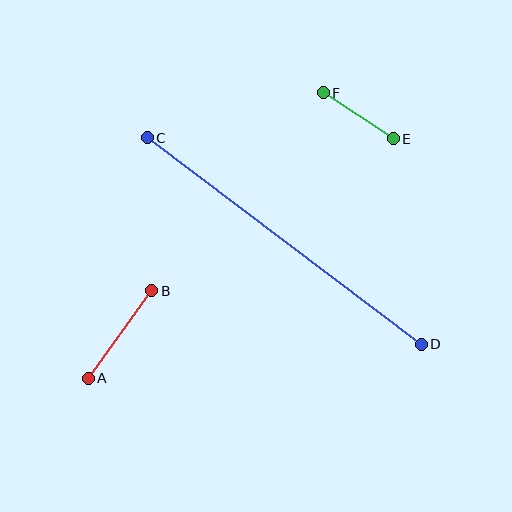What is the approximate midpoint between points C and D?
The midpoint is at approximately (284, 241) pixels.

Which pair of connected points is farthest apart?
Points C and D are farthest apart.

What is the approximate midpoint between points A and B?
The midpoint is at approximately (120, 334) pixels.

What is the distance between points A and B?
The distance is approximately 108 pixels.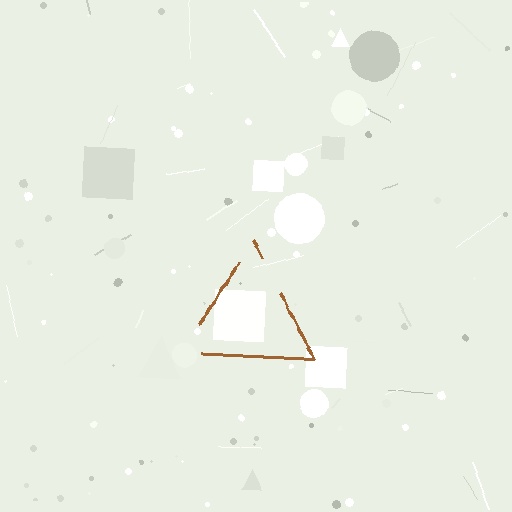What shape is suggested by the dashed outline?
The dashed outline suggests a triangle.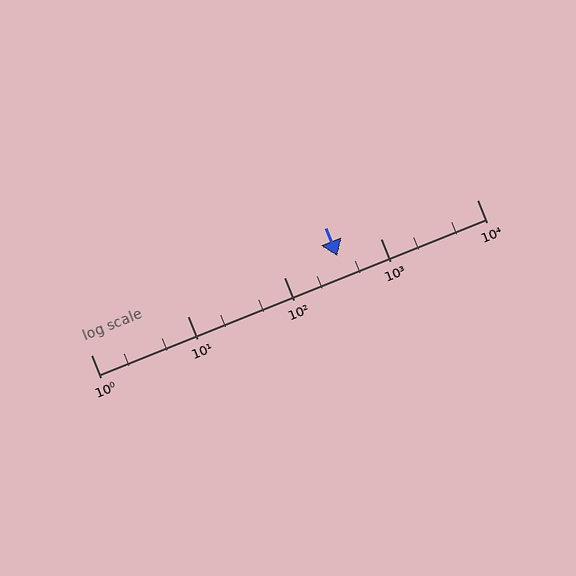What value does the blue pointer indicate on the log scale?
The pointer indicates approximately 360.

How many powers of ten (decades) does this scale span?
The scale spans 4 decades, from 1 to 10000.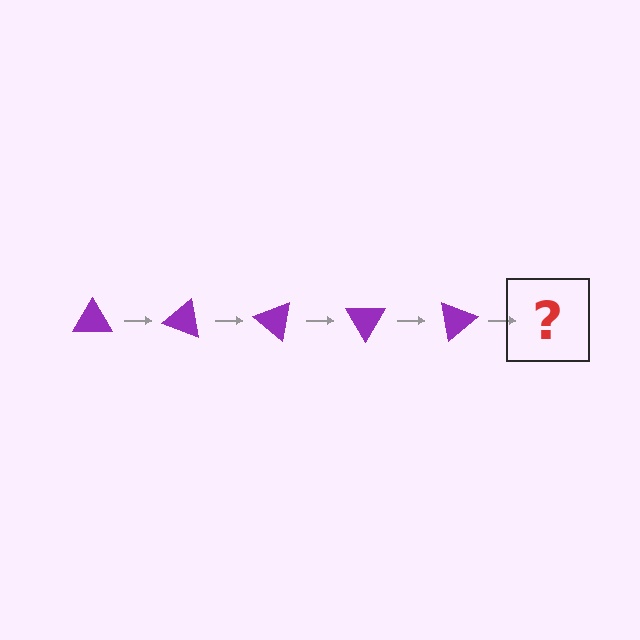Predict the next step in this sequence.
The next step is a purple triangle rotated 100 degrees.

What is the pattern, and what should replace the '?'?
The pattern is that the triangle rotates 20 degrees each step. The '?' should be a purple triangle rotated 100 degrees.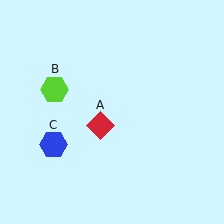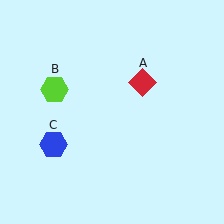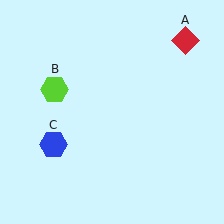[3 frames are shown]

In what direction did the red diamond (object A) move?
The red diamond (object A) moved up and to the right.